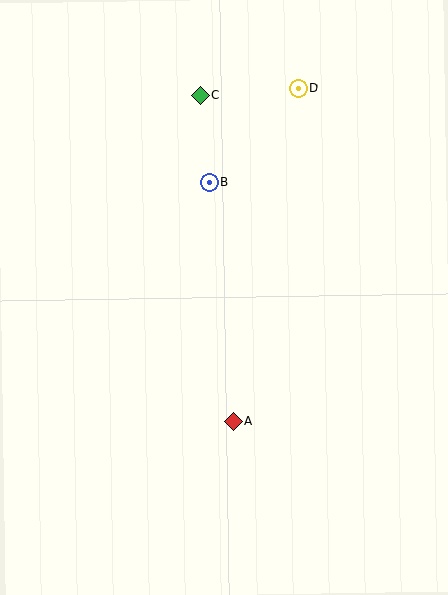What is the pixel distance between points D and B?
The distance between D and B is 129 pixels.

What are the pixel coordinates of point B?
Point B is at (210, 182).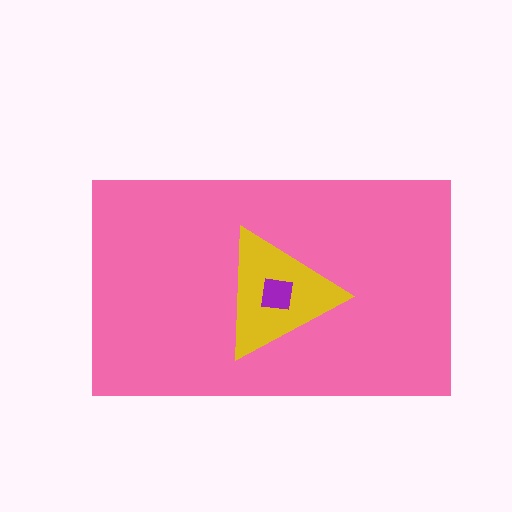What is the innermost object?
The purple square.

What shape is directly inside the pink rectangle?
The yellow triangle.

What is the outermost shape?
The pink rectangle.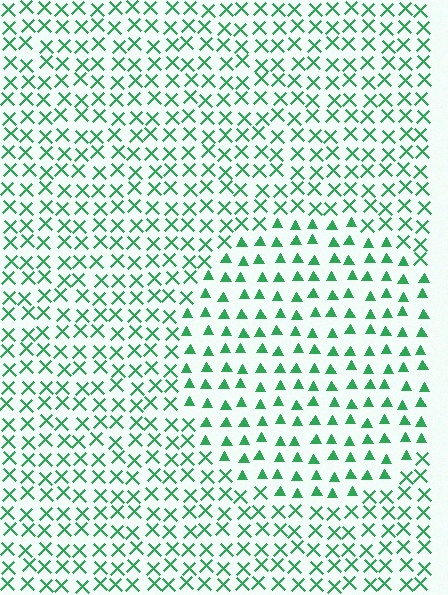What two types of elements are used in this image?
The image uses triangles inside the circle region and X marks outside it.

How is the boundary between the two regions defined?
The boundary is defined by a change in element shape: triangles inside vs. X marks outside. All elements share the same color and spacing.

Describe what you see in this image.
The image is filled with small green elements arranged in a uniform grid. A circle-shaped region contains triangles, while the surrounding area contains X marks. The boundary is defined purely by the change in element shape.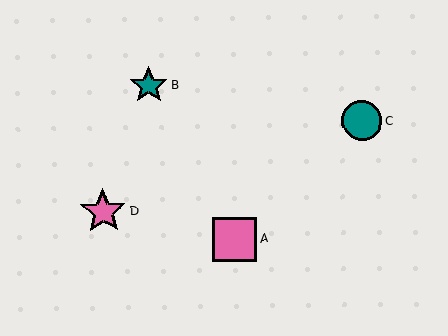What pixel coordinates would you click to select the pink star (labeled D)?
Click at (103, 211) to select the pink star D.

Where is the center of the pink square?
The center of the pink square is at (235, 239).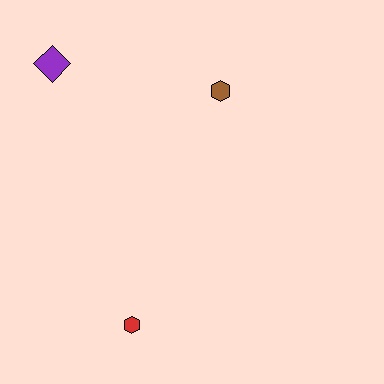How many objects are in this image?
There are 3 objects.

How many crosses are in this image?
There are no crosses.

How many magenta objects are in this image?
There are no magenta objects.